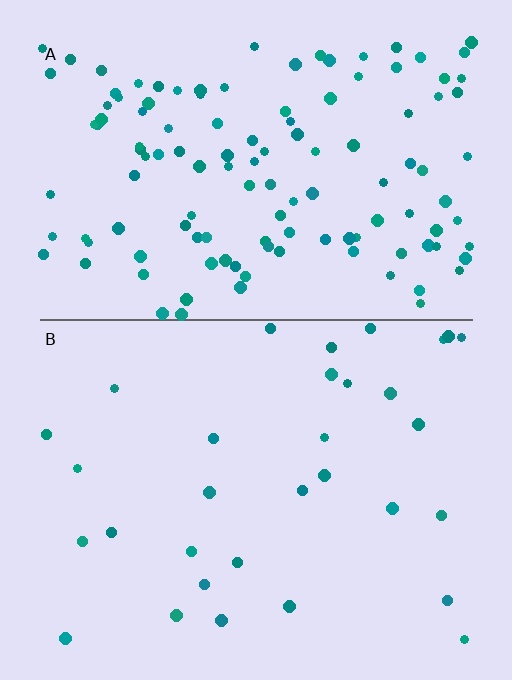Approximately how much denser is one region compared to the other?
Approximately 3.9× — region A over region B.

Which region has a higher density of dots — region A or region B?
A (the top).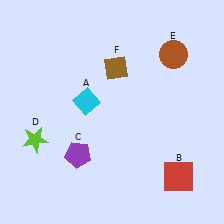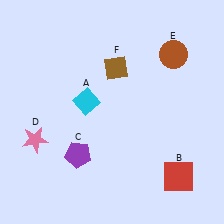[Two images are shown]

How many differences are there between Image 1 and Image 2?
There is 1 difference between the two images.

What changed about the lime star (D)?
In Image 1, D is lime. In Image 2, it changed to pink.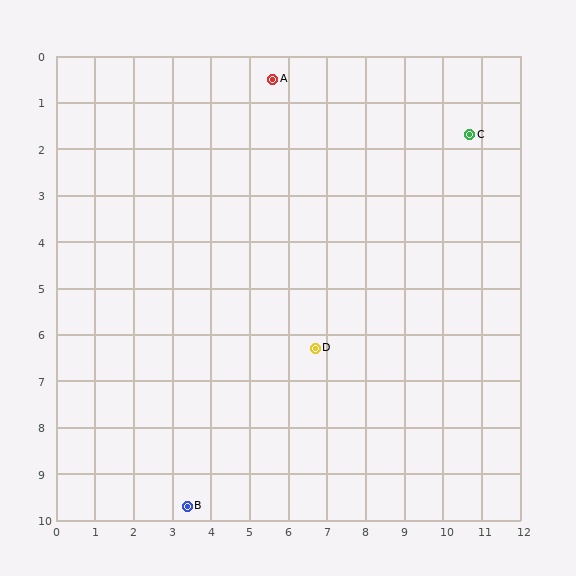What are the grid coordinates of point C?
Point C is at approximately (10.7, 1.7).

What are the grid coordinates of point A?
Point A is at approximately (5.6, 0.5).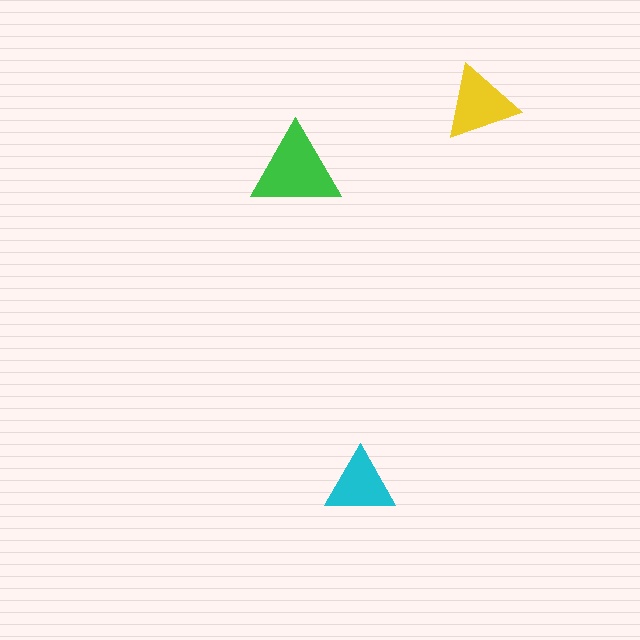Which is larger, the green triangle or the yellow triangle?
The green one.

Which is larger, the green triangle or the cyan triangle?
The green one.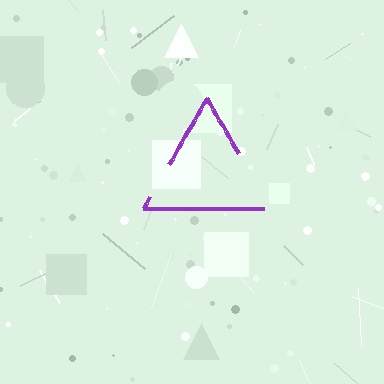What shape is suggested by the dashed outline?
The dashed outline suggests a triangle.